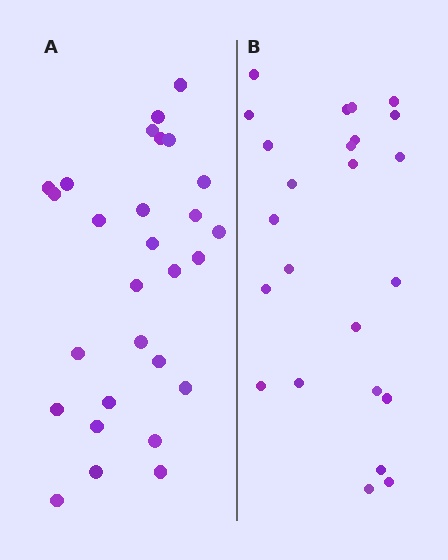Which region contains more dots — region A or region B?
Region A (the left region) has more dots.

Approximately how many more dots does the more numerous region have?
Region A has about 4 more dots than region B.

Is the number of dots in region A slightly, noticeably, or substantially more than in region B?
Region A has only slightly more — the two regions are fairly close. The ratio is roughly 1.2 to 1.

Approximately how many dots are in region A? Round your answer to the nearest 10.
About 30 dots. (The exact count is 28, which rounds to 30.)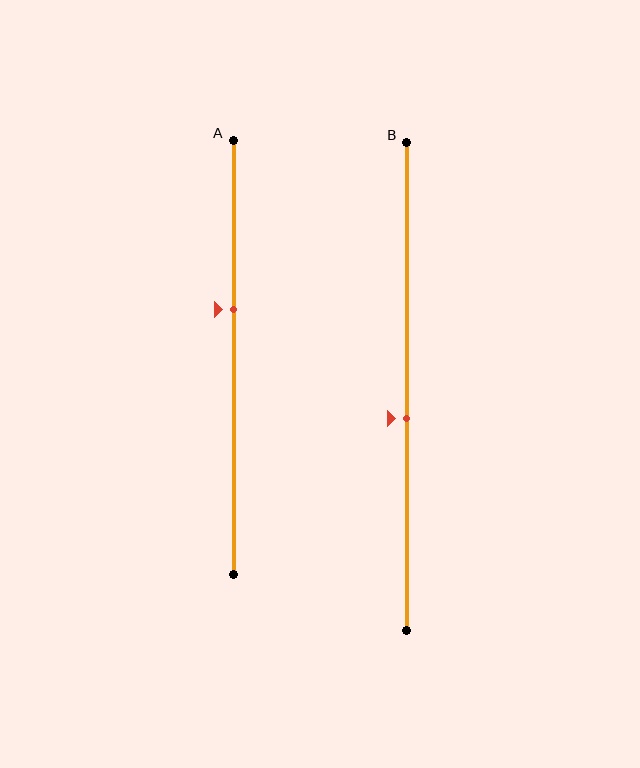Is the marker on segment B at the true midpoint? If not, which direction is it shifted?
No, the marker on segment B is shifted downward by about 7% of the segment length.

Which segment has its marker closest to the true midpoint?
Segment B has its marker closest to the true midpoint.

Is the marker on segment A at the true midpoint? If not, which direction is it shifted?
No, the marker on segment A is shifted upward by about 11% of the segment length.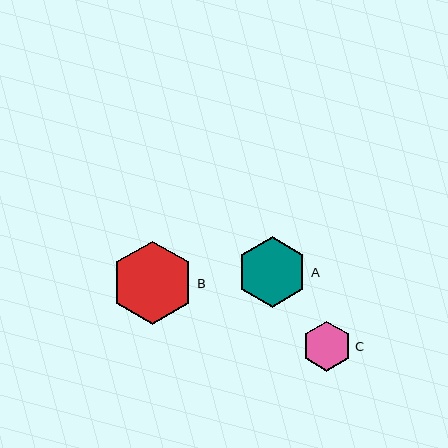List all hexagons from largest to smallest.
From largest to smallest: B, A, C.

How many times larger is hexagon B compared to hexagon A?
Hexagon B is approximately 1.2 times the size of hexagon A.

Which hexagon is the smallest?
Hexagon C is the smallest with a size of approximately 50 pixels.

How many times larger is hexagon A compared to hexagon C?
Hexagon A is approximately 1.4 times the size of hexagon C.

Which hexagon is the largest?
Hexagon B is the largest with a size of approximately 84 pixels.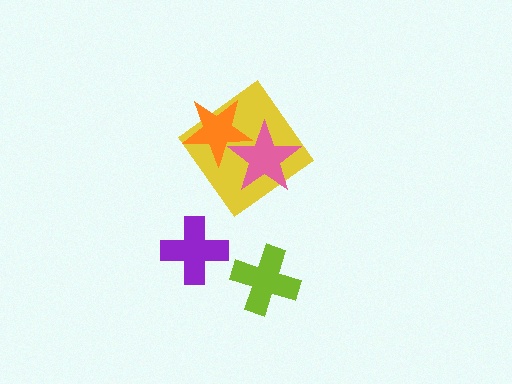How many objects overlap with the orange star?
2 objects overlap with the orange star.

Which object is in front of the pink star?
The orange star is in front of the pink star.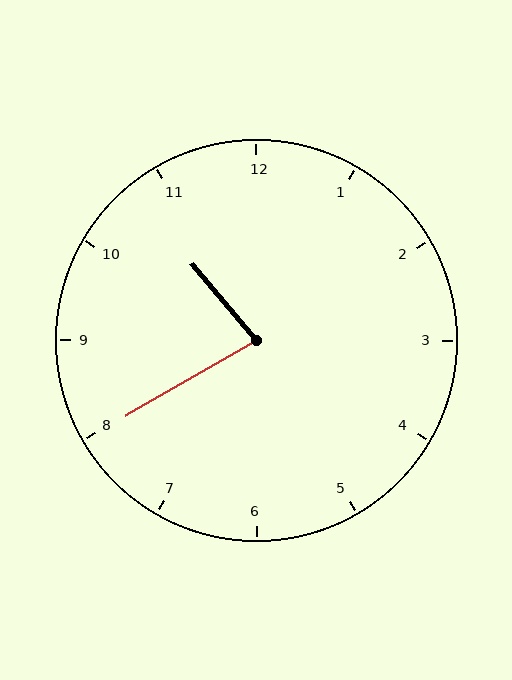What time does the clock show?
10:40.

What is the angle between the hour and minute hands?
Approximately 80 degrees.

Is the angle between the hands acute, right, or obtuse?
It is acute.